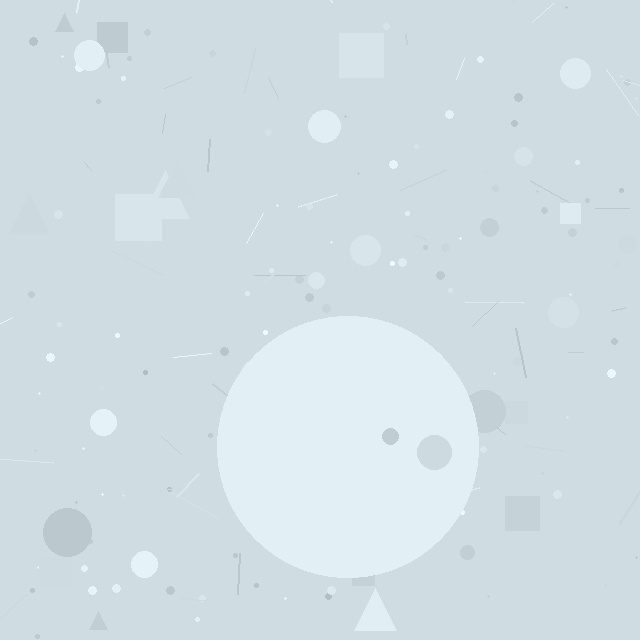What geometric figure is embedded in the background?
A circle is embedded in the background.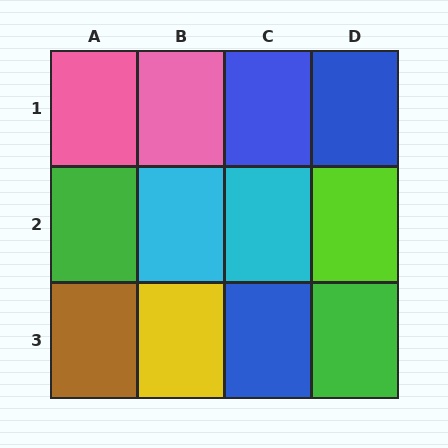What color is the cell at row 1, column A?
Pink.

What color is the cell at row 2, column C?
Cyan.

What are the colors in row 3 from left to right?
Brown, yellow, blue, green.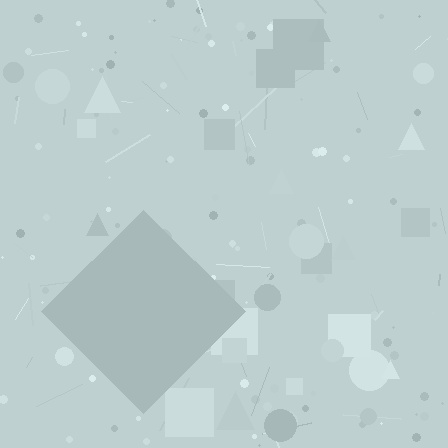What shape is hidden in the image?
A diamond is hidden in the image.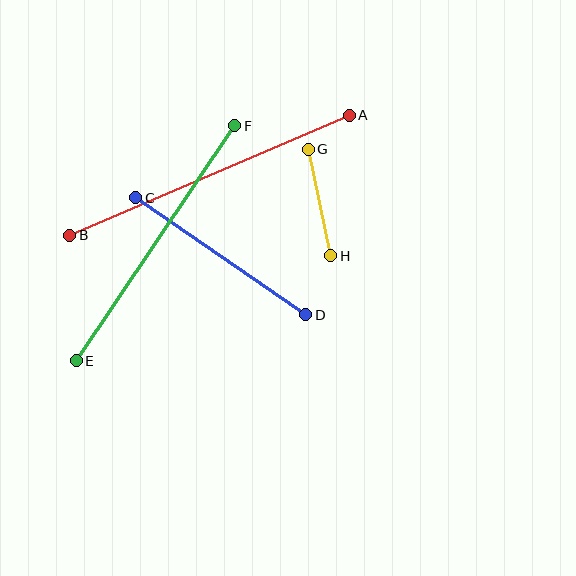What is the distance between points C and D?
The distance is approximately 207 pixels.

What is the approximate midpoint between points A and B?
The midpoint is at approximately (210, 175) pixels.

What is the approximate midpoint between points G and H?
The midpoint is at approximately (320, 203) pixels.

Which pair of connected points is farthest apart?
Points A and B are farthest apart.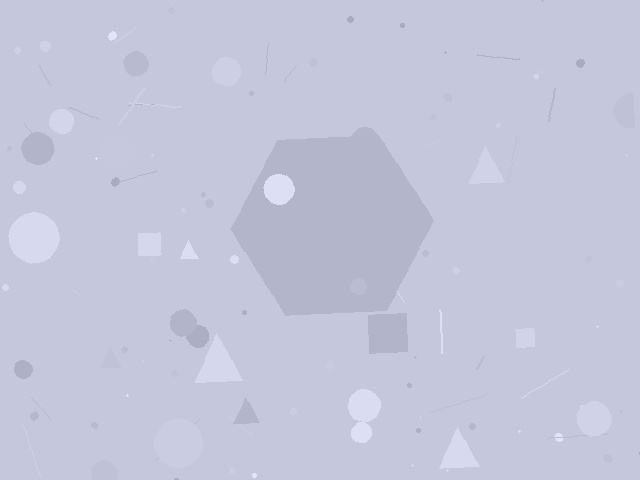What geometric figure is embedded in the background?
A hexagon is embedded in the background.